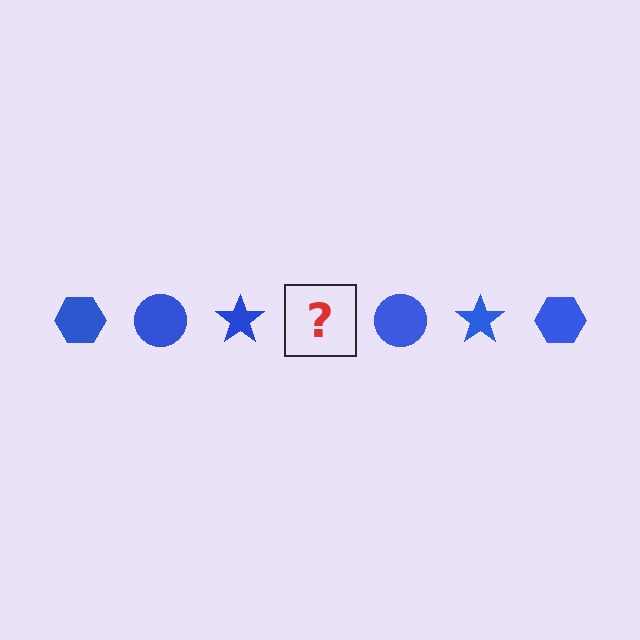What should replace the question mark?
The question mark should be replaced with a blue hexagon.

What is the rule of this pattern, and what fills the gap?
The rule is that the pattern cycles through hexagon, circle, star shapes in blue. The gap should be filled with a blue hexagon.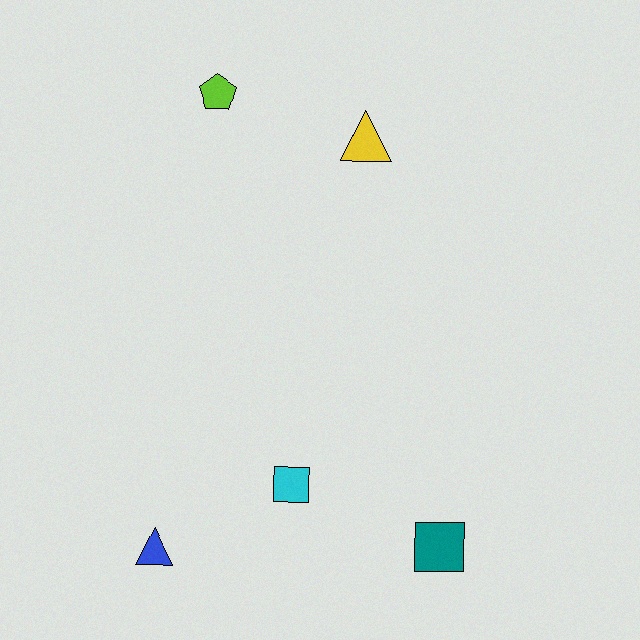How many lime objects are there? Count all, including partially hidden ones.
There is 1 lime object.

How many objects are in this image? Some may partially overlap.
There are 5 objects.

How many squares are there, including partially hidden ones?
There are 2 squares.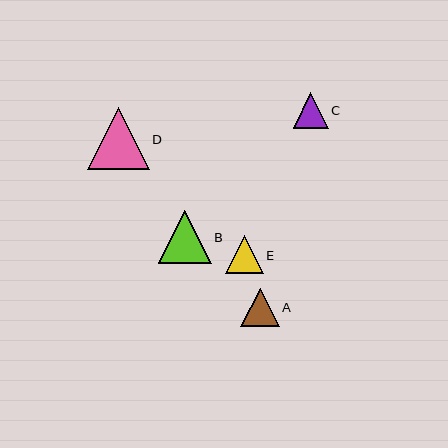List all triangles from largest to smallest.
From largest to smallest: D, B, A, E, C.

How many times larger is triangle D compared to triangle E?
Triangle D is approximately 1.6 times the size of triangle E.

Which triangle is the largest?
Triangle D is the largest with a size of approximately 62 pixels.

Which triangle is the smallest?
Triangle C is the smallest with a size of approximately 35 pixels.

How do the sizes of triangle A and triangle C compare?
Triangle A and triangle C are approximately the same size.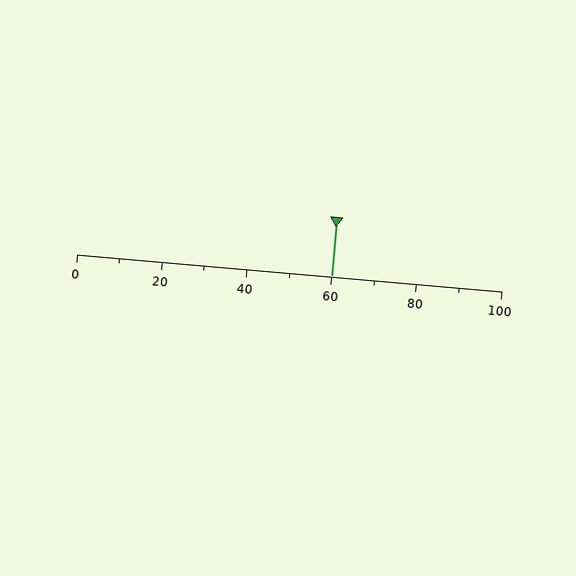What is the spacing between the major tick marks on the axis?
The major ticks are spaced 20 apart.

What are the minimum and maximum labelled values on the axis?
The axis runs from 0 to 100.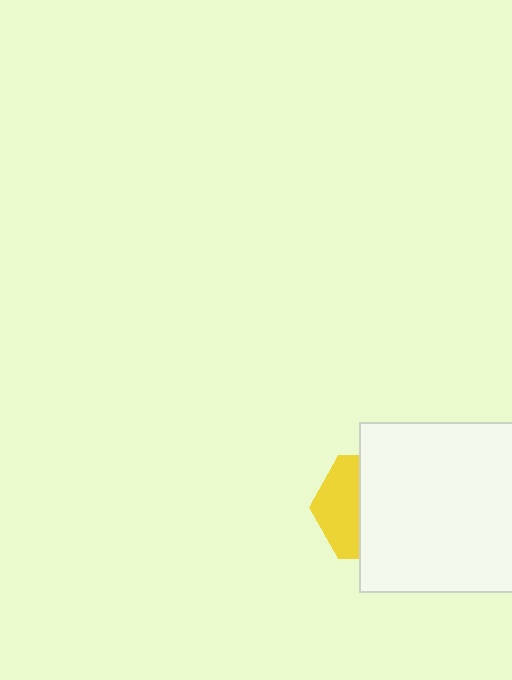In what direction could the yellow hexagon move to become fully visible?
The yellow hexagon could move left. That would shift it out from behind the white square entirely.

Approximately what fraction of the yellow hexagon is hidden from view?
Roughly 60% of the yellow hexagon is hidden behind the white square.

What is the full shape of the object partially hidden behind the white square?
The partially hidden object is a yellow hexagon.